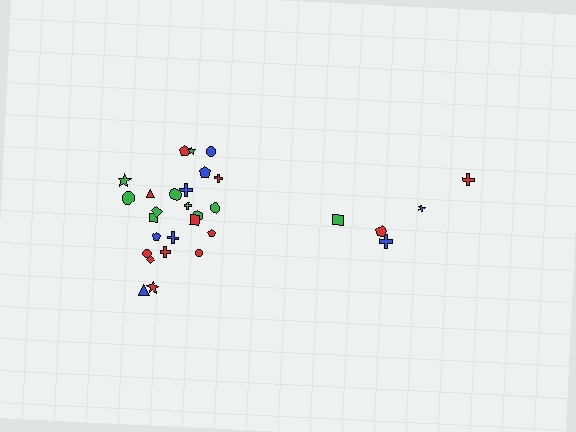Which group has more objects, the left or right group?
The left group.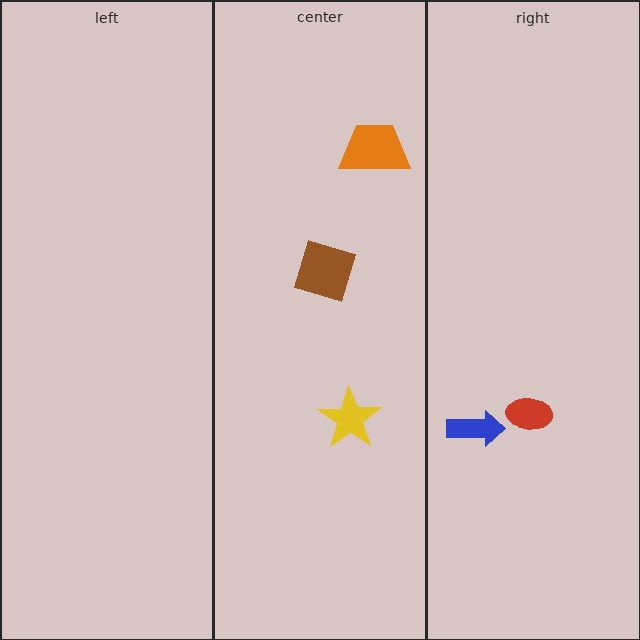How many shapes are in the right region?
2.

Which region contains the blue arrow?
The right region.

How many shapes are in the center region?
3.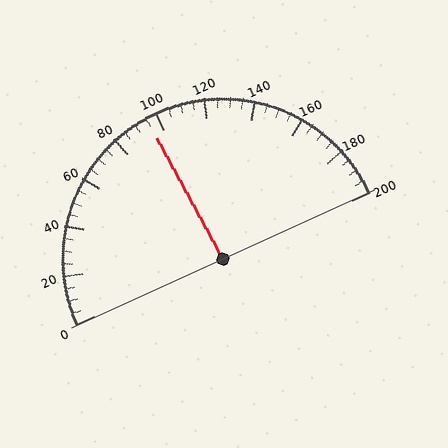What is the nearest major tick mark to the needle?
The nearest major tick mark is 100.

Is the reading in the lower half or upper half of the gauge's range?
The reading is in the lower half of the range (0 to 200).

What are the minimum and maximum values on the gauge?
The gauge ranges from 0 to 200.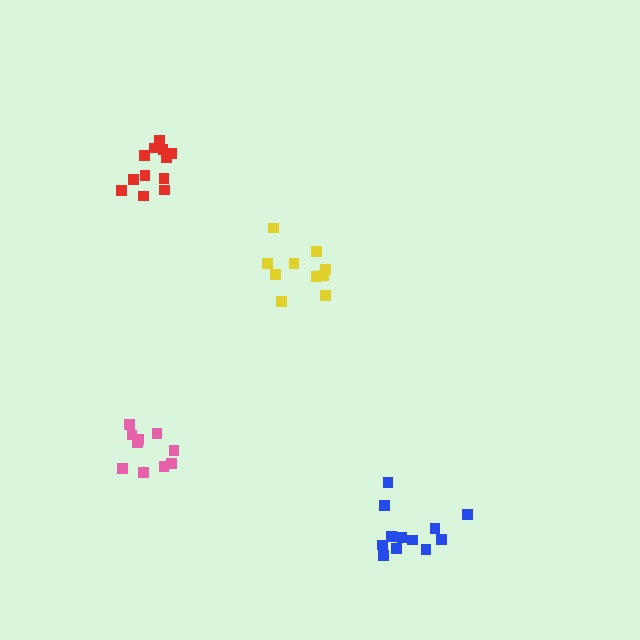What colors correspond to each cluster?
The clusters are colored: yellow, pink, blue, red.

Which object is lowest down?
The blue cluster is bottommost.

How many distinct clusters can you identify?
There are 4 distinct clusters.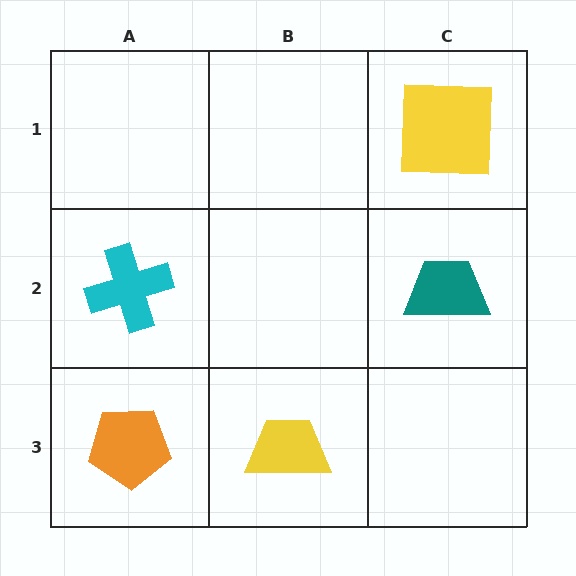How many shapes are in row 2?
2 shapes.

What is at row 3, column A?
An orange pentagon.